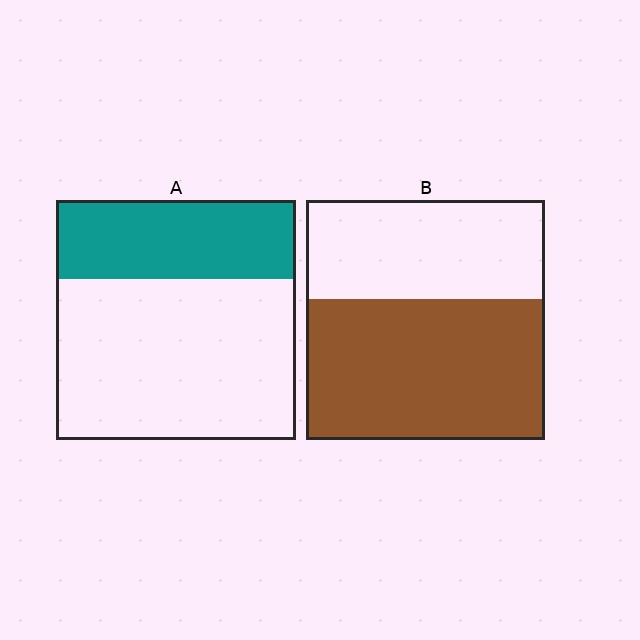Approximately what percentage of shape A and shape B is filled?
A is approximately 35% and B is approximately 60%.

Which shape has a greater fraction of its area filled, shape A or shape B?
Shape B.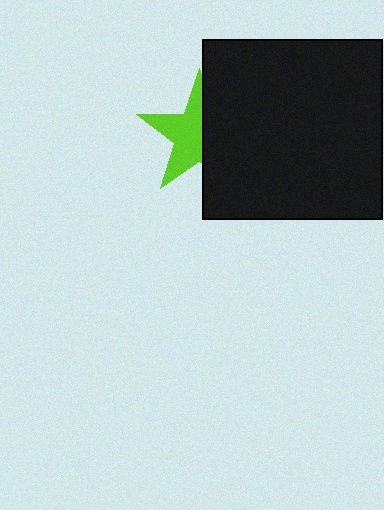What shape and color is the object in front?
The object in front is a black square.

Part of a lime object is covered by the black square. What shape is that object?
It is a star.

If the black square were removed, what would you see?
You would see the complete lime star.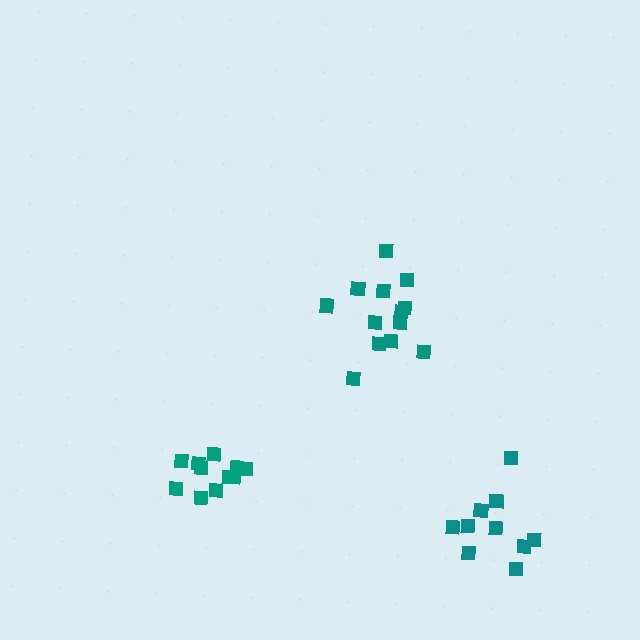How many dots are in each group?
Group 1: 13 dots, Group 2: 10 dots, Group 3: 11 dots (34 total).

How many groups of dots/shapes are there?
There are 3 groups.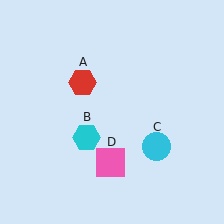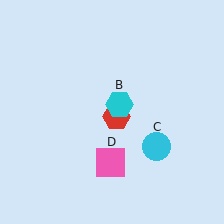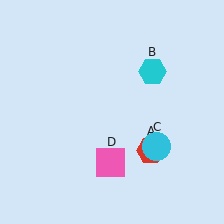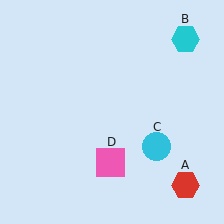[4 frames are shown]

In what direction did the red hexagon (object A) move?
The red hexagon (object A) moved down and to the right.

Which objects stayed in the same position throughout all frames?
Cyan circle (object C) and pink square (object D) remained stationary.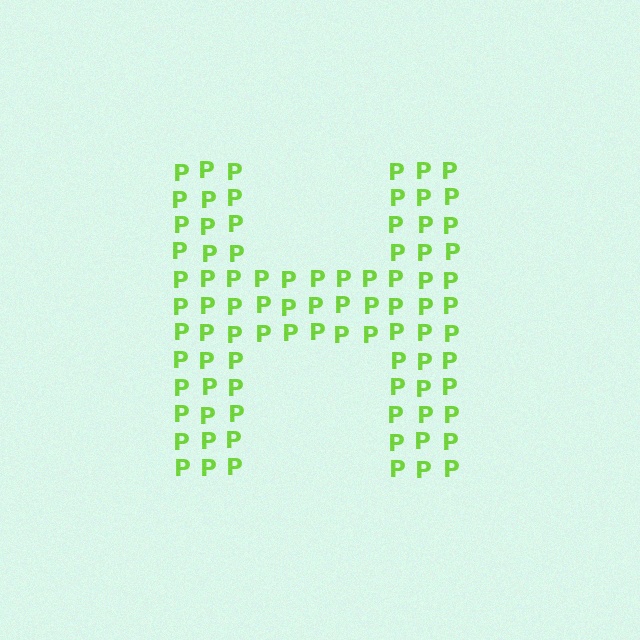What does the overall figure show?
The overall figure shows the letter H.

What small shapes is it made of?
It is made of small letter P's.